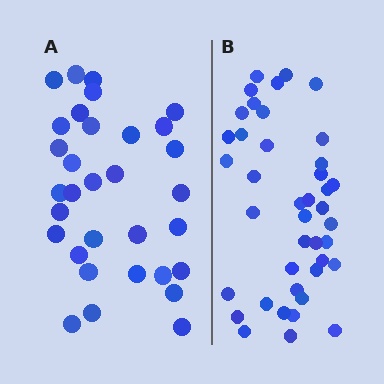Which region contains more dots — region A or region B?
Region B (the right region) has more dots.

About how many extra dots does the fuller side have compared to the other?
Region B has roughly 8 or so more dots than region A.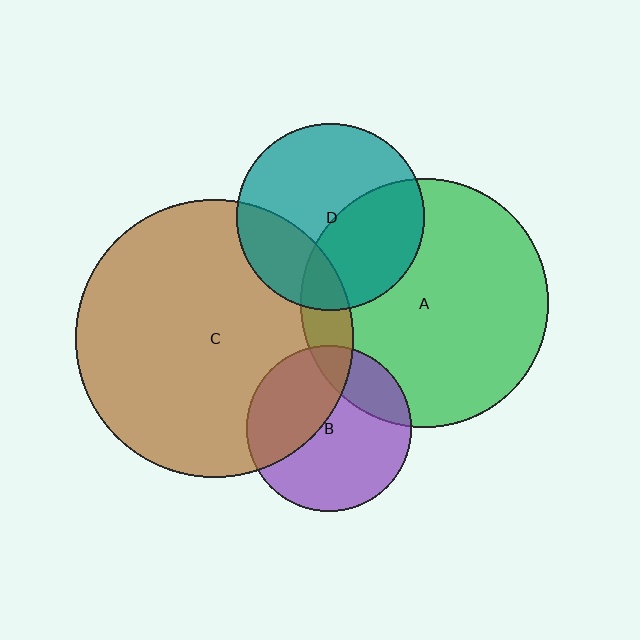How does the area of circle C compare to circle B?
Approximately 2.8 times.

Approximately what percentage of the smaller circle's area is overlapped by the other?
Approximately 20%.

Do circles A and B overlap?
Yes.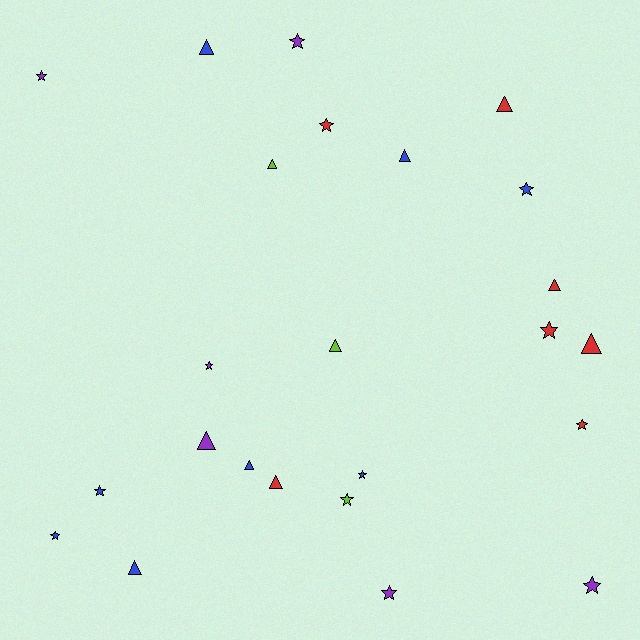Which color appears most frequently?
Blue, with 8 objects.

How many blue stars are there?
There are 4 blue stars.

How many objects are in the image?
There are 24 objects.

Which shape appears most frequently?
Star, with 13 objects.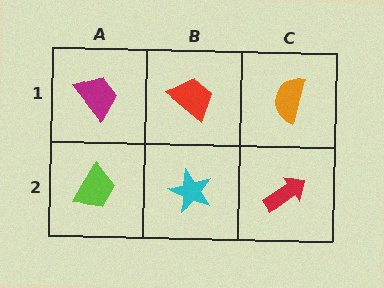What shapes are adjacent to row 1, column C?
A red arrow (row 2, column C), a red trapezoid (row 1, column B).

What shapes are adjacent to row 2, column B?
A red trapezoid (row 1, column B), a lime trapezoid (row 2, column A), a red arrow (row 2, column C).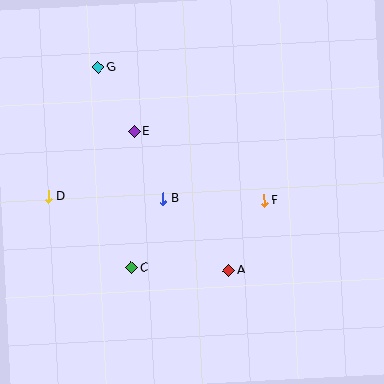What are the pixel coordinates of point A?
Point A is at (229, 270).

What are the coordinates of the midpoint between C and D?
The midpoint between C and D is at (90, 232).